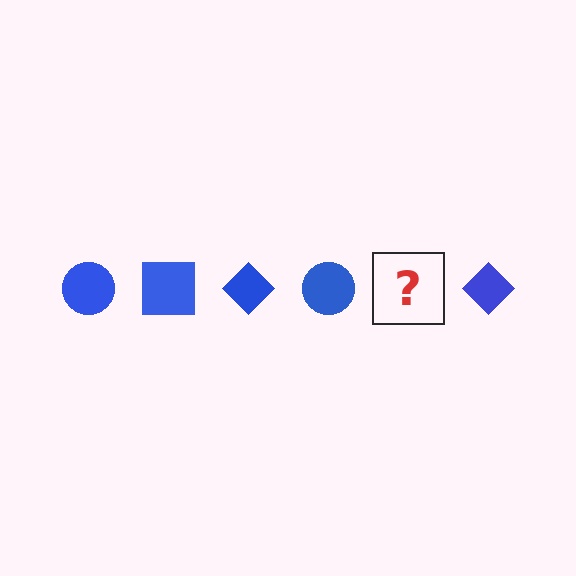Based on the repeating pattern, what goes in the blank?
The blank should be a blue square.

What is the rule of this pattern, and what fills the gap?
The rule is that the pattern cycles through circle, square, diamond shapes in blue. The gap should be filled with a blue square.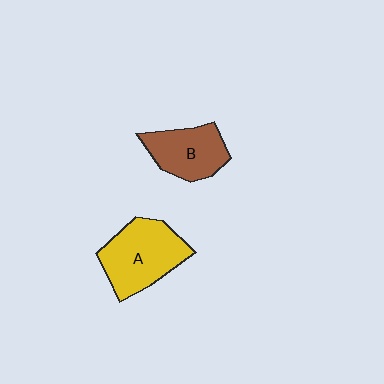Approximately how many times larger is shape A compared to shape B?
Approximately 1.3 times.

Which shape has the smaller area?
Shape B (brown).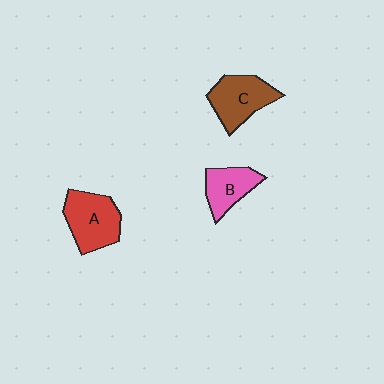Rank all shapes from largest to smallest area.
From largest to smallest: A (red), C (brown), B (pink).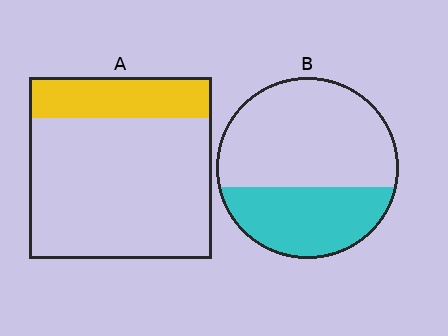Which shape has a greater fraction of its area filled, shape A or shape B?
Shape B.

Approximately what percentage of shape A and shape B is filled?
A is approximately 25% and B is approximately 35%.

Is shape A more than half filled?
No.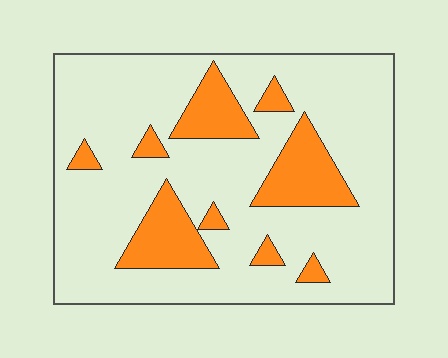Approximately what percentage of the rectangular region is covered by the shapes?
Approximately 20%.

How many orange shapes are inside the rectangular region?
9.